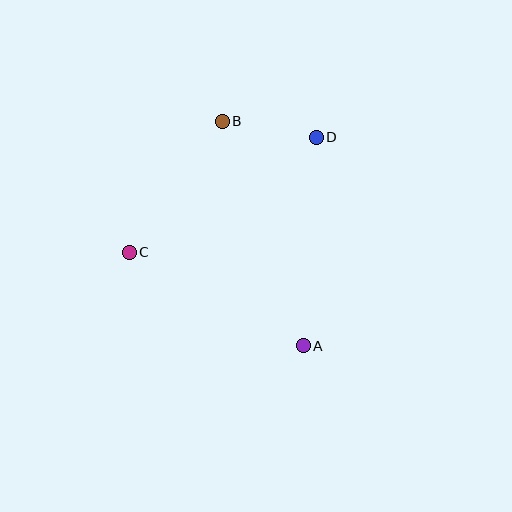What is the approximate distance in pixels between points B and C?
The distance between B and C is approximately 161 pixels.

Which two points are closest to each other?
Points B and D are closest to each other.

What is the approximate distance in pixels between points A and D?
The distance between A and D is approximately 209 pixels.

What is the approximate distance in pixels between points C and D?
The distance between C and D is approximately 220 pixels.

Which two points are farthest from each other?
Points A and B are farthest from each other.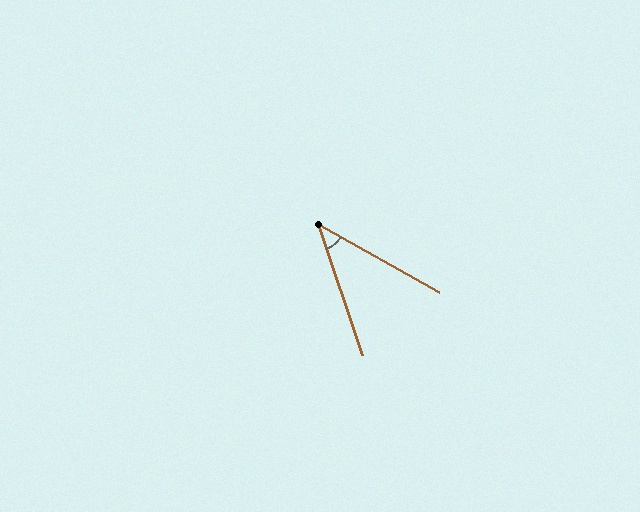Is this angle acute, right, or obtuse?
It is acute.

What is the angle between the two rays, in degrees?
Approximately 42 degrees.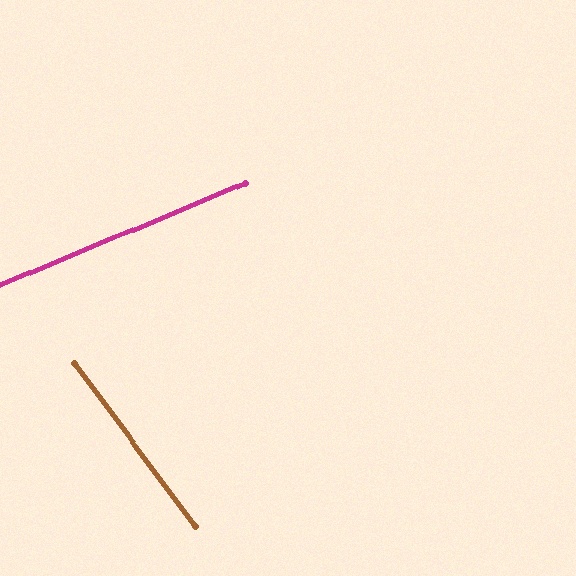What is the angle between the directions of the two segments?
Approximately 76 degrees.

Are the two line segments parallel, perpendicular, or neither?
Neither parallel nor perpendicular — they differ by about 76°.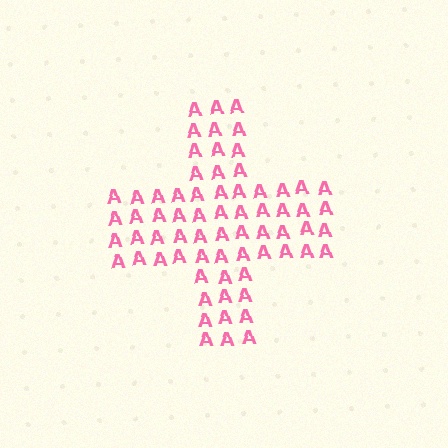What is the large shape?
The large shape is a cross.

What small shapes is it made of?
It is made of small letter A's.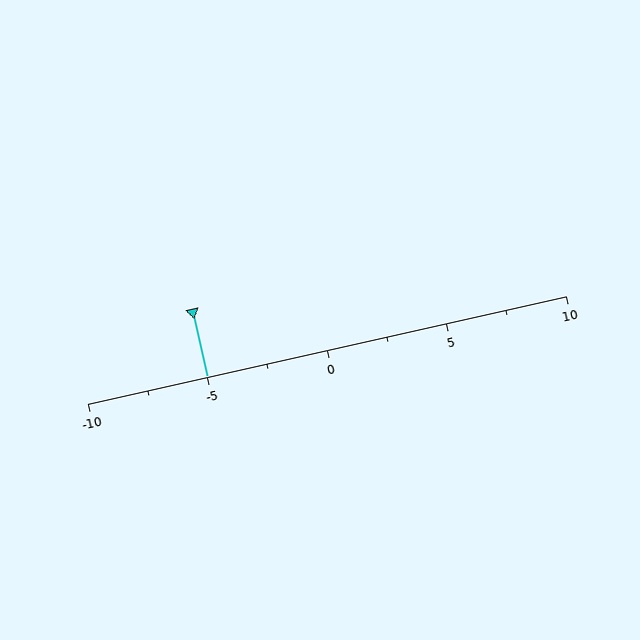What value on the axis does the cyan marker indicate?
The marker indicates approximately -5.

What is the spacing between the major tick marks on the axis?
The major ticks are spaced 5 apart.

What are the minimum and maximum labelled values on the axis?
The axis runs from -10 to 10.